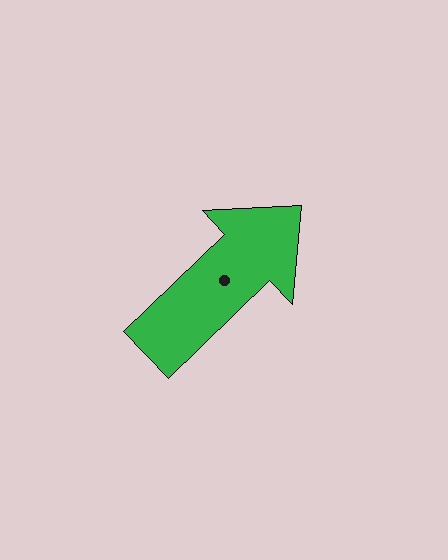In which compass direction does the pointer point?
Northeast.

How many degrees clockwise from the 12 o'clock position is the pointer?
Approximately 46 degrees.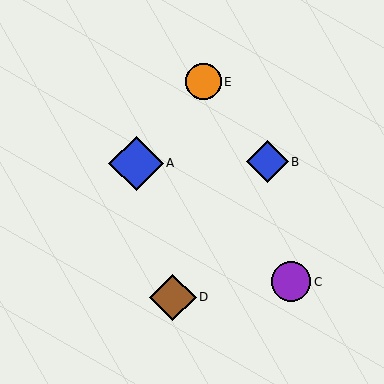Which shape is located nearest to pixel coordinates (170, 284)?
The brown diamond (labeled D) at (173, 297) is nearest to that location.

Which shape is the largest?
The blue diamond (labeled A) is the largest.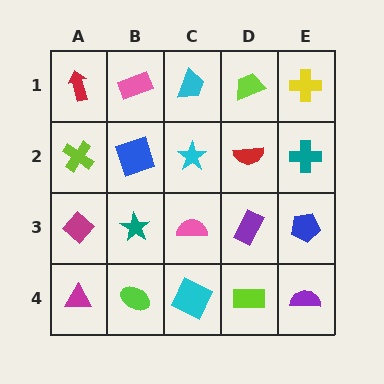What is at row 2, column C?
A cyan star.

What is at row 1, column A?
A red arrow.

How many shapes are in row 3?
5 shapes.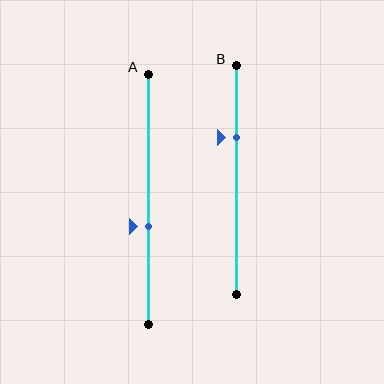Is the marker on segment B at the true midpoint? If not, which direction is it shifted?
No, the marker on segment B is shifted upward by about 19% of the segment length.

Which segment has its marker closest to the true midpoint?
Segment A has its marker closest to the true midpoint.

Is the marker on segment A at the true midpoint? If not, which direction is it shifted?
No, the marker on segment A is shifted downward by about 11% of the segment length.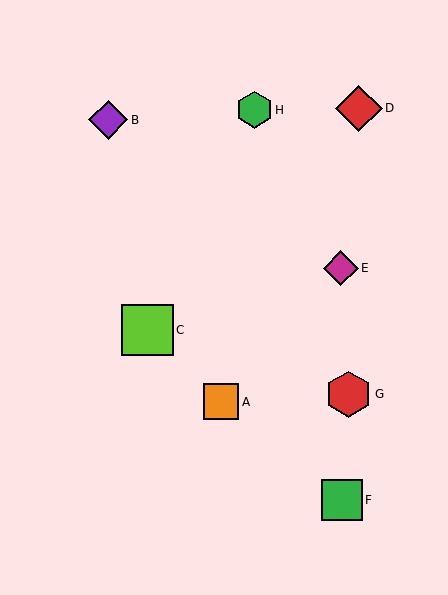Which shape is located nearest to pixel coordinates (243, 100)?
The green hexagon (labeled H) at (254, 110) is nearest to that location.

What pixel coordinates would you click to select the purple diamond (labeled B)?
Click at (108, 120) to select the purple diamond B.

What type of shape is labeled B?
Shape B is a purple diamond.